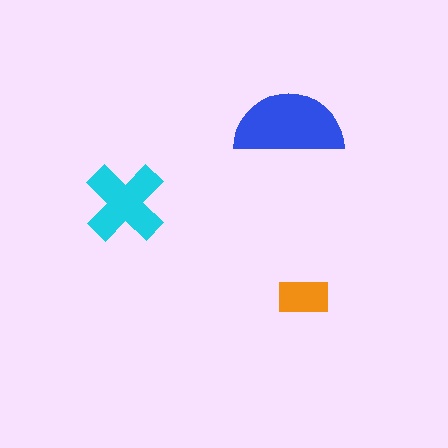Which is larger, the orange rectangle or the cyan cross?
The cyan cross.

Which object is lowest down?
The orange rectangle is bottommost.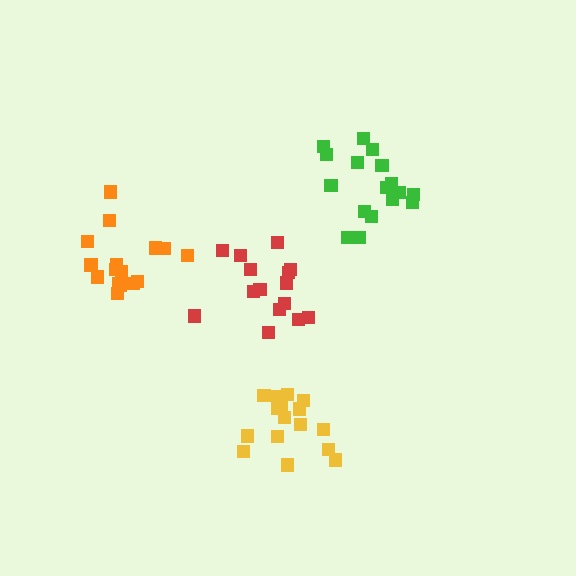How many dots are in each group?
Group 1: 17 dots, Group 2: 17 dots, Group 3: 16 dots, Group 4: 15 dots (65 total).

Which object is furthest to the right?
The green cluster is rightmost.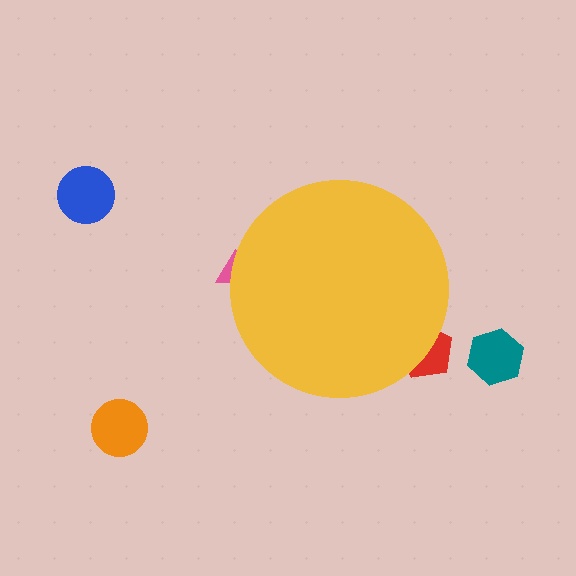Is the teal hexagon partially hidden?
No, the teal hexagon is fully visible.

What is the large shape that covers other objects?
A yellow circle.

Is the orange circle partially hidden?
No, the orange circle is fully visible.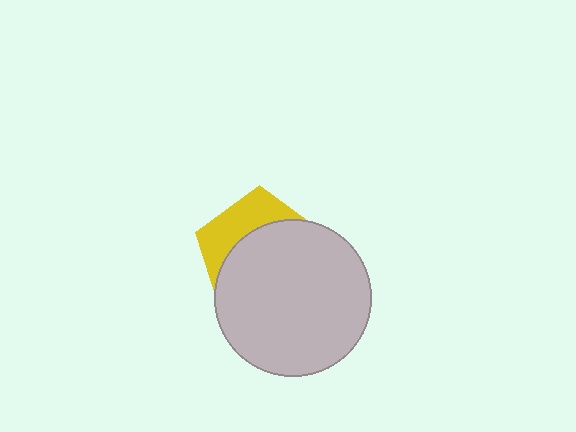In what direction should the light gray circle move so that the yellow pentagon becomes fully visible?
The light gray circle should move down. That is the shortest direction to clear the overlap and leave the yellow pentagon fully visible.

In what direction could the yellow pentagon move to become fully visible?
The yellow pentagon could move up. That would shift it out from behind the light gray circle entirely.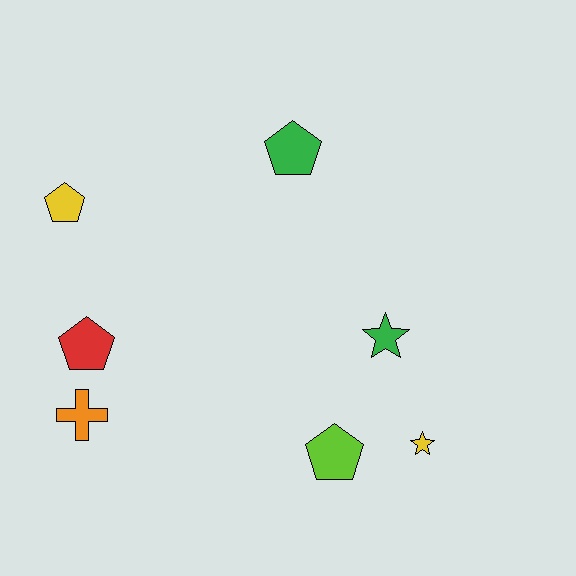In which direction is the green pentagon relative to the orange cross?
The green pentagon is above the orange cross.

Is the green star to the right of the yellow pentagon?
Yes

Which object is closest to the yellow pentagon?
The red pentagon is closest to the yellow pentagon.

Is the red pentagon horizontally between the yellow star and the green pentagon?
No